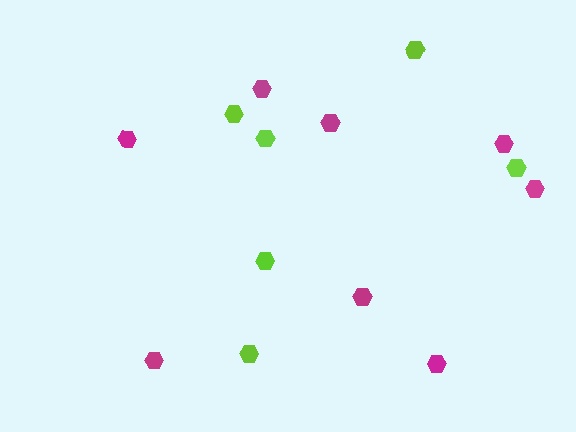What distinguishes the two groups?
There are 2 groups: one group of magenta hexagons (8) and one group of lime hexagons (6).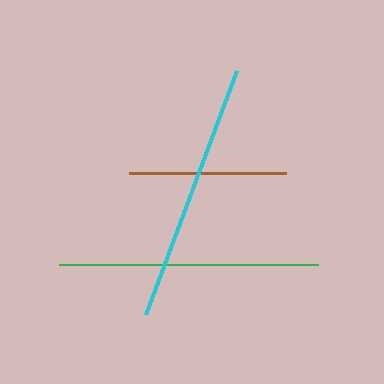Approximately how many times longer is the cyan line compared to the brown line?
The cyan line is approximately 1.7 times the length of the brown line.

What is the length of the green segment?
The green segment is approximately 259 pixels long.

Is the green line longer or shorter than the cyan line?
The cyan line is longer than the green line.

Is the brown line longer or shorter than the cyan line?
The cyan line is longer than the brown line.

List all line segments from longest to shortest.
From longest to shortest: cyan, green, brown.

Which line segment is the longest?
The cyan line is the longest at approximately 261 pixels.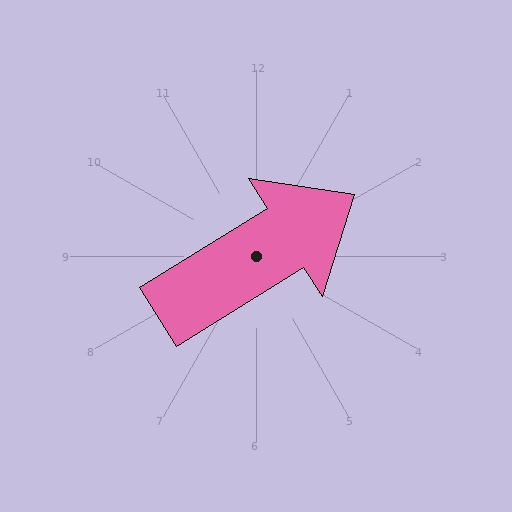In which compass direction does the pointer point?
Northeast.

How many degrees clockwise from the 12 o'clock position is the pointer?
Approximately 58 degrees.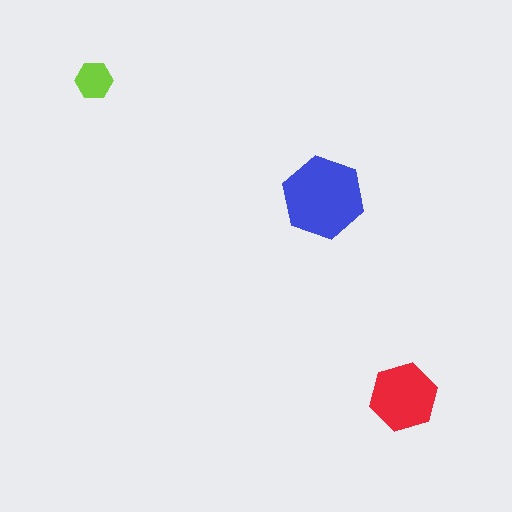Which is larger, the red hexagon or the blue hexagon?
The blue one.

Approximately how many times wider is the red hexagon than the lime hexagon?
About 2 times wider.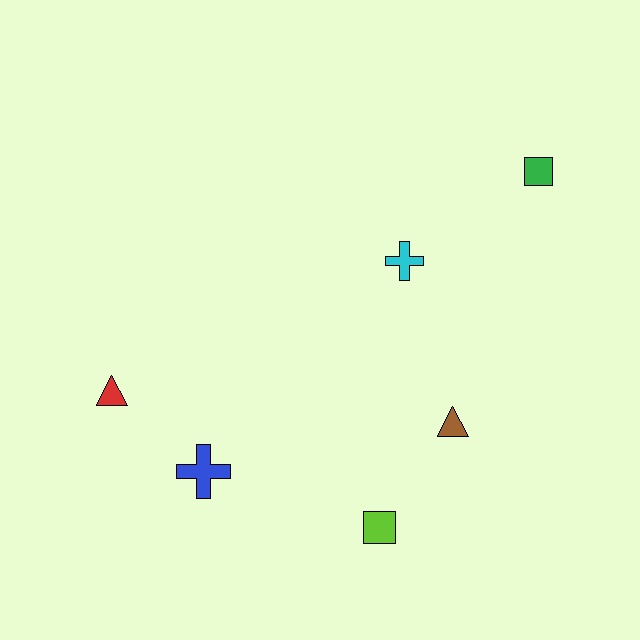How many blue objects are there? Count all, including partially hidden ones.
There is 1 blue object.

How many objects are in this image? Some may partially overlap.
There are 6 objects.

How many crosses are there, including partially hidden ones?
There are 2 crosses.